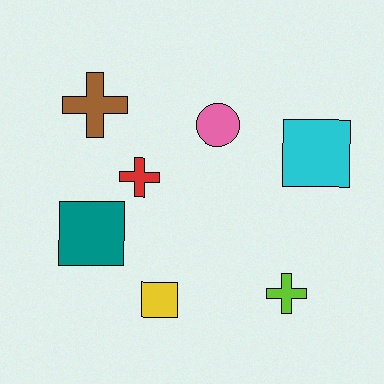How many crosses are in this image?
There are 3 crosses.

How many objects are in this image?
There are 7 objects.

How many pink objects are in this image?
There is 1 pink object.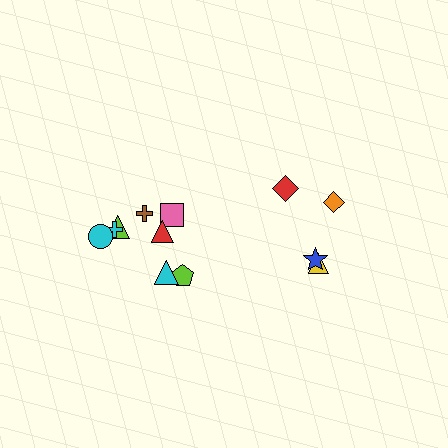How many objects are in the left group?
There are 8 objects.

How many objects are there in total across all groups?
There are 12 objects.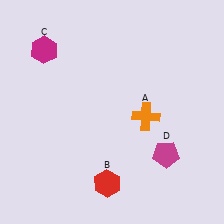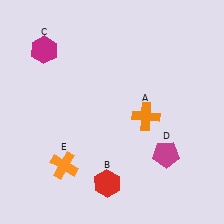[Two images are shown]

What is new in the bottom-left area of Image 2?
An orange cross (E) was added in the bottom-left area of Image 2.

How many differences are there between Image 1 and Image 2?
There is 1 difference between the two images.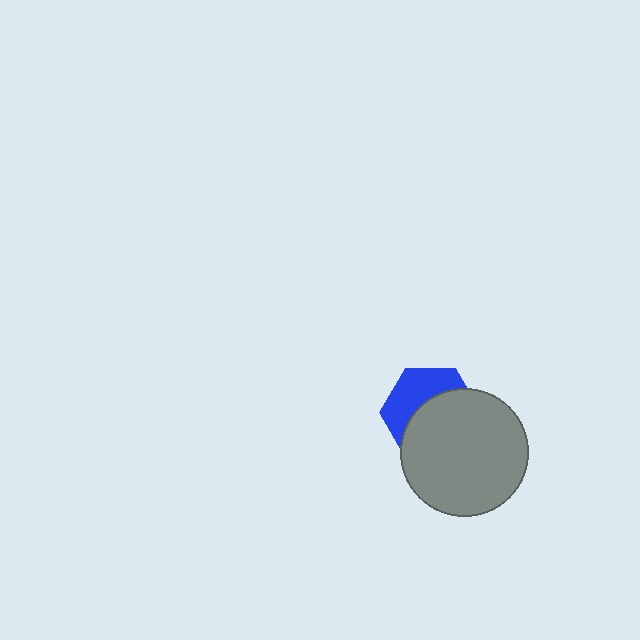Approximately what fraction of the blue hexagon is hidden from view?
Roughly 58% of the blue hexagon is hidden behind the gray circle.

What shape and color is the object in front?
The object in front is a gray circle.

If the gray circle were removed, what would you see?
You would see the complete blue hexagon.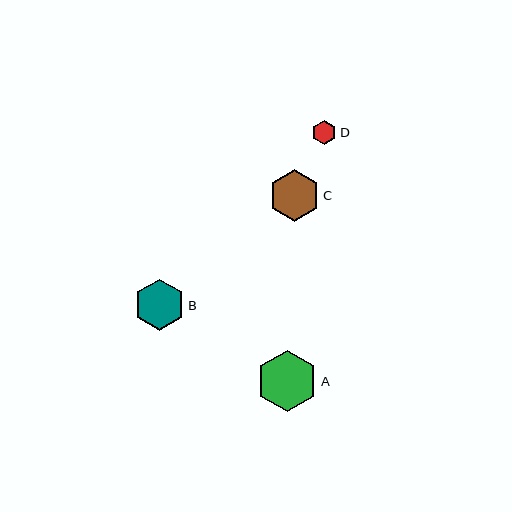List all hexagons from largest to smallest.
From largest to smallest: A, C, B, D.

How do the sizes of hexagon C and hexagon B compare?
Hexagon C and hexagon B are approximately the same size.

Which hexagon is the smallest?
Hexagon D is the smallest with a size of approximately 24 pixels.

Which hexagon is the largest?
Hexagon A is the largest with a size of approximately 61 pixels.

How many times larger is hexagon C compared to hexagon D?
Hexagon C is approximately 2.1 times the size of hexagon D.